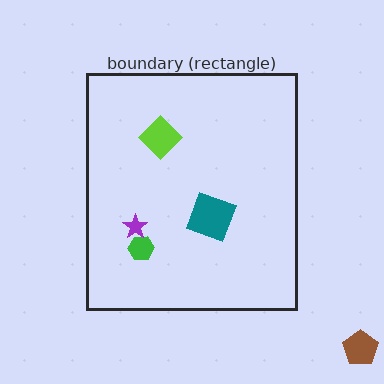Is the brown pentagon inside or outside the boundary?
Outside.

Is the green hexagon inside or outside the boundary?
Inside.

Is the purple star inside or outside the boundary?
Inside.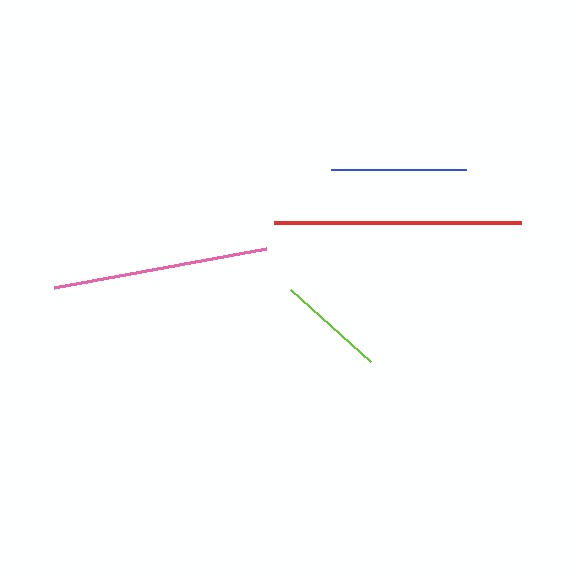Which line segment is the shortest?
The lime line is the shortest at approximately 107 pixels.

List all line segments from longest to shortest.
From longest to shortest: red, pink, blue, lime.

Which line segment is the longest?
The red line is the longest at approximately 247 pixels.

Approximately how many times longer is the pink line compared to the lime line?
The pink line is approximately 2.0 times the length of the lime line.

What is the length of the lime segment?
The lime segment is approximately 107 pixels long.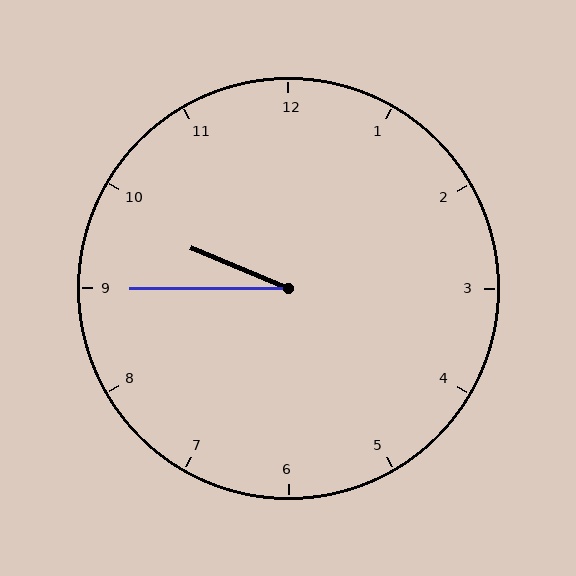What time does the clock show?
9:45.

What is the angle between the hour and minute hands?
Approximately 22 degrees.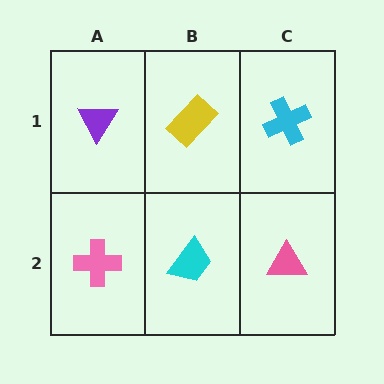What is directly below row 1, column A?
A pink cross.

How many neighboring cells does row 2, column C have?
2.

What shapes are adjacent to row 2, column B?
A yellow rectangle (row 1, column B), a pink cross (row 2, column A), a pink triangle (row 2, column C).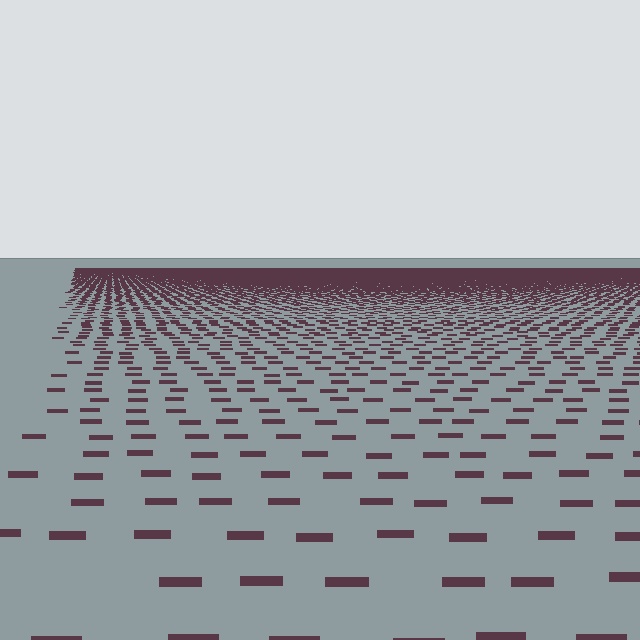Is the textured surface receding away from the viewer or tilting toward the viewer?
The surface is receding away from the viewer. Texture elements get smaller and denser toward the top.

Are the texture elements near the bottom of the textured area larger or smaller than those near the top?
Larger. Near the bottom, elements are closer to the viewer and appear at a bigger on-screen size.